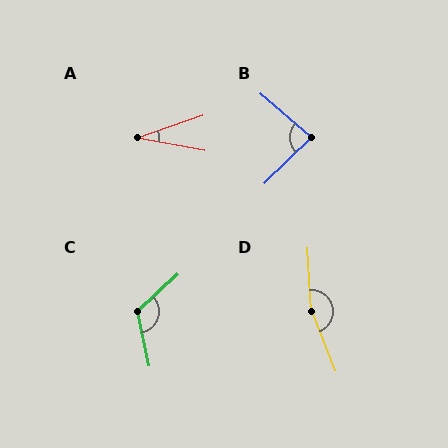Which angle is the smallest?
A, at approximately 30 degrees.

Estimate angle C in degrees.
Approximately 121 degrees.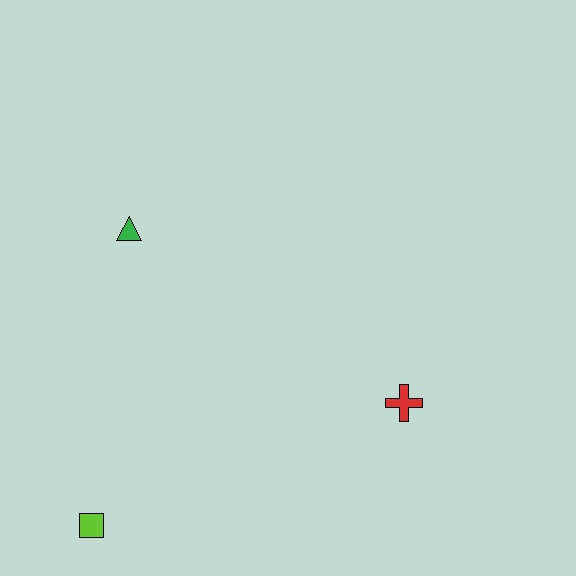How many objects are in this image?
There are 3 objects.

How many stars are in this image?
There are no stars.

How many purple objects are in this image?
There are no purple objects.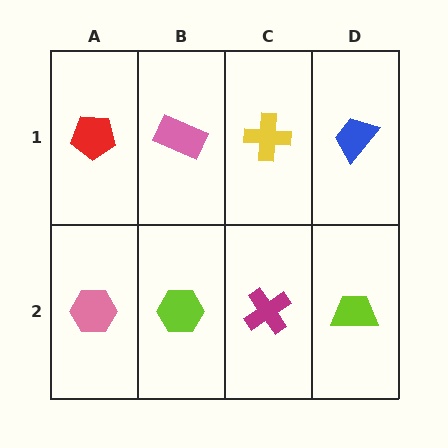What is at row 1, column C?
A yellow cross.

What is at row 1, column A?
A red pentagon.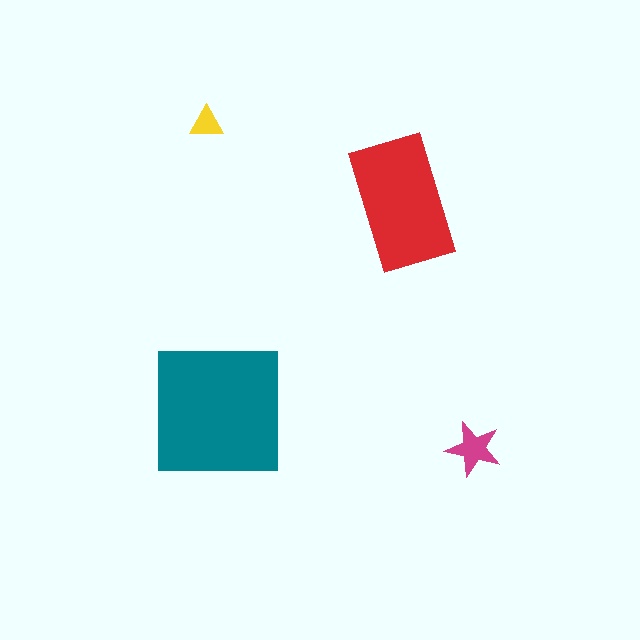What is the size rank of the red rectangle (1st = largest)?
2nd.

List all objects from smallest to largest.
The yellow triangle, the magenta star, the red rectangle, the teal square.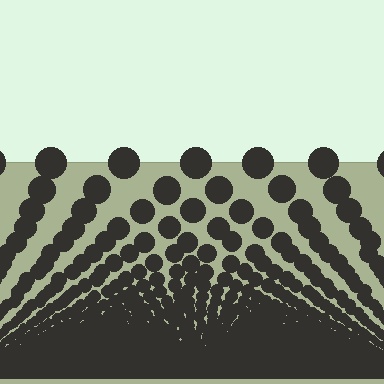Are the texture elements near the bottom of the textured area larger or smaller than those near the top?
Smaller. The gradient is inverted — elements near the bottom are smaller and denser.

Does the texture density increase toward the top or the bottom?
Density increases toward the bottom.